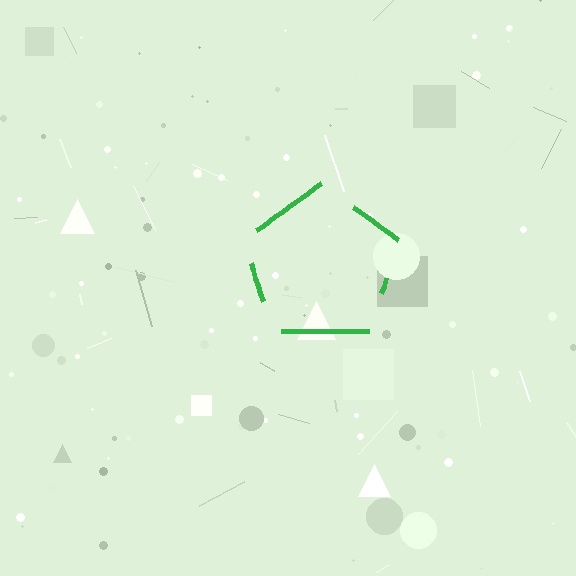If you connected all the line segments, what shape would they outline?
They would outline a pentagon.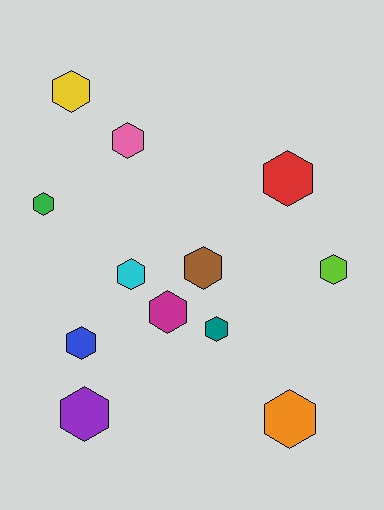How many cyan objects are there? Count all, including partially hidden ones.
There is 1 cyan object.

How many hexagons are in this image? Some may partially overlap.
There are 12 hexagons.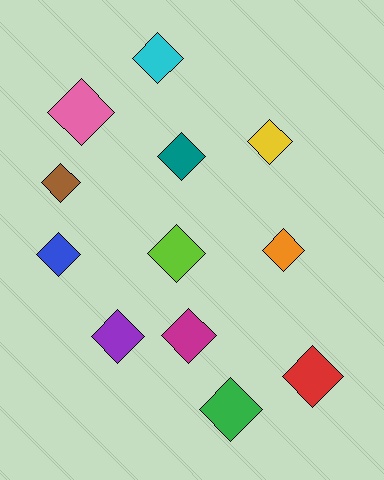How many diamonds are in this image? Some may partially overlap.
There are 12 diamonds.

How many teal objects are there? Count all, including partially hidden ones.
There is 1 teal object.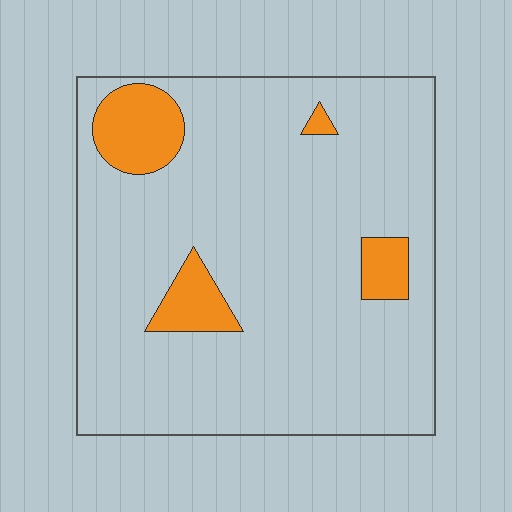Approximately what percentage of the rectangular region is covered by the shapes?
Approximately 10%.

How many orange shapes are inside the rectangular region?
4.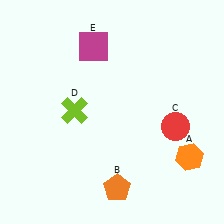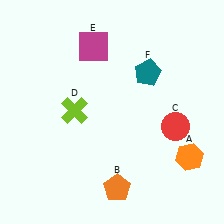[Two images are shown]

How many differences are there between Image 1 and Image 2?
There is 1 difference between the two images.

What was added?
A teal pentagon (F) was added in Image 2.